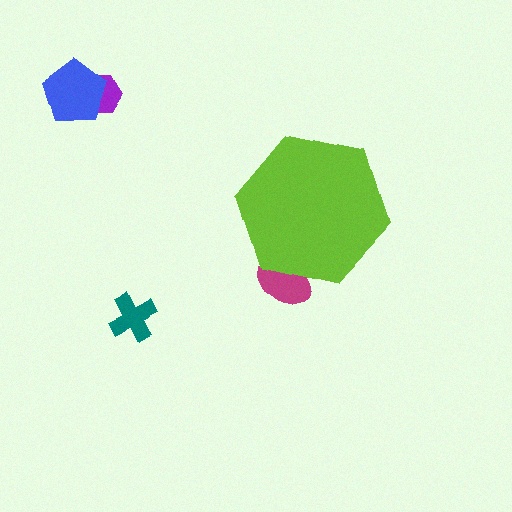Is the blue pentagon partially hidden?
No, the blue pentagon is fully visible.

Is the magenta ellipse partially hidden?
Yes, the magenta ellipse is partially hidden behind the lime hexagon.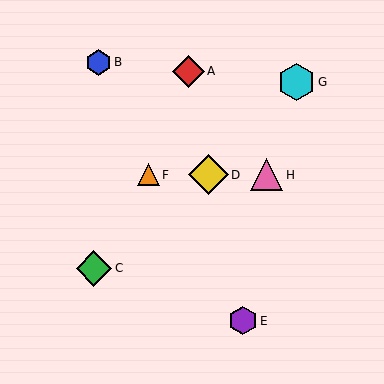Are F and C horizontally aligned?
No, F is at y≈175 and C is at y≈268.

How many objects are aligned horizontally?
3 objects (D, F, H) are aligned horizontally.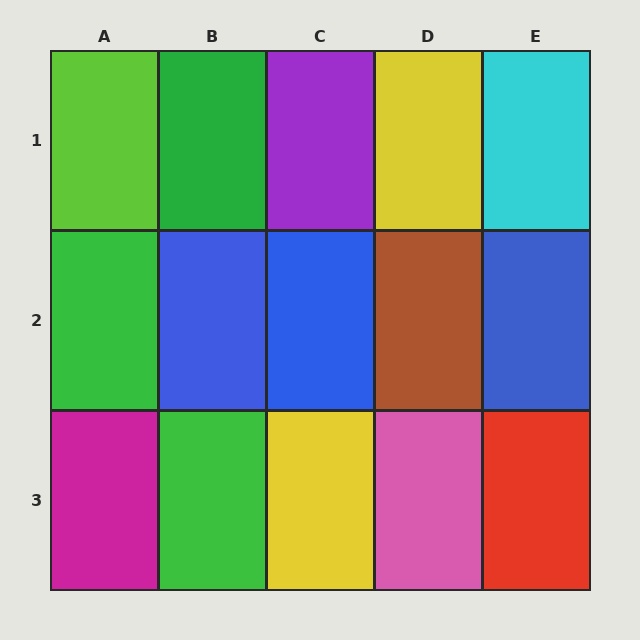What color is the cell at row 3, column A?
Magenta.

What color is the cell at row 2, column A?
Green.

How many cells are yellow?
2 cells are yellow.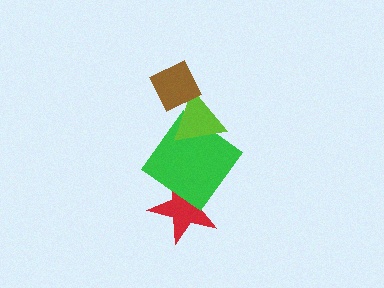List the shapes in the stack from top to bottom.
From top to bottom: the brown diamond, the lime triangle, the green diamond, the red star.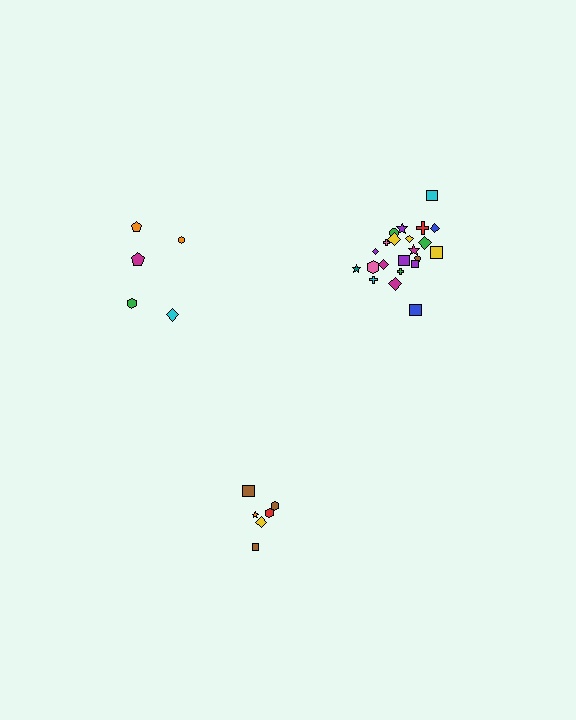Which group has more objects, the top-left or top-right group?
The top-right group.